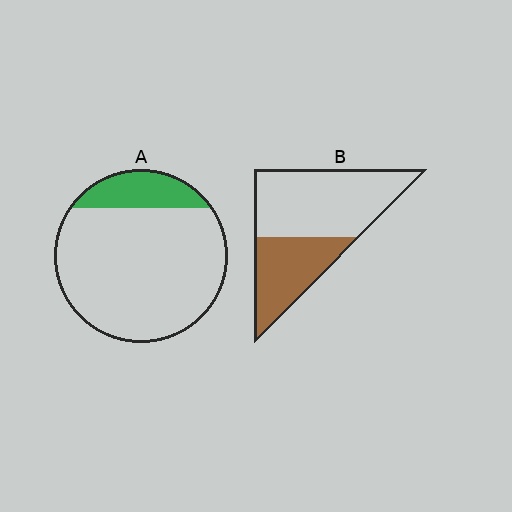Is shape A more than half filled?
No.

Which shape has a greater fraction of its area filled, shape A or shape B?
Shape B.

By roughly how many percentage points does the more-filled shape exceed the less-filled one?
By roughly 20 percentage points (B over A).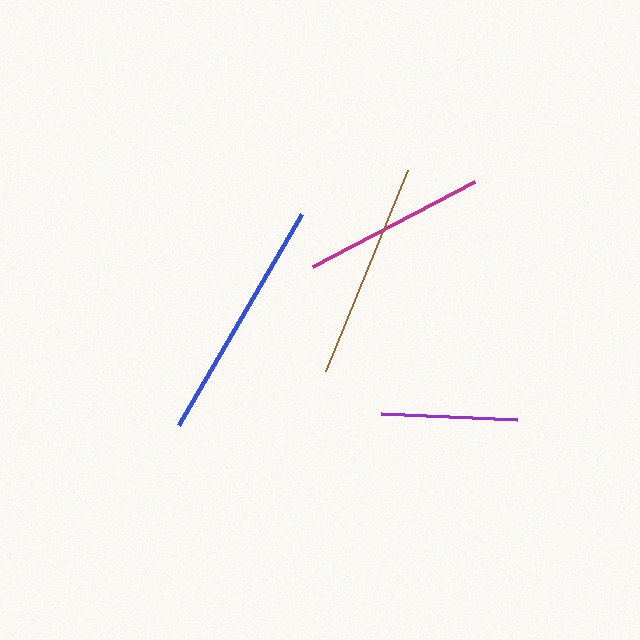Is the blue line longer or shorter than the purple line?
The blue line is longer than the purple line.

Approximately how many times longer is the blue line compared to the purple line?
The blue line is approximately 1.8 times the length of the purple line.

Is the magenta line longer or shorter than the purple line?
The magenta line is longer than the purple line.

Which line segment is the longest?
The blue line is the longest at approximately 245 pixels.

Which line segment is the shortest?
The purple line is the shortest at approximately 137 pixels.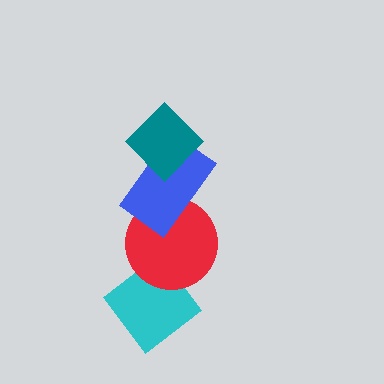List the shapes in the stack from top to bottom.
From top to bottom: the teal diamond, the blue rectangle, the red circle, the cyan diamond.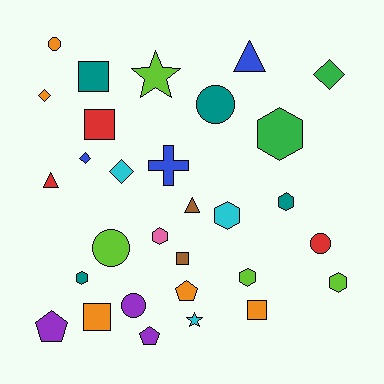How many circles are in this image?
There are 5 circles.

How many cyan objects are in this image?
There are 3 cyan objects.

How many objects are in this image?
There are 30 objects.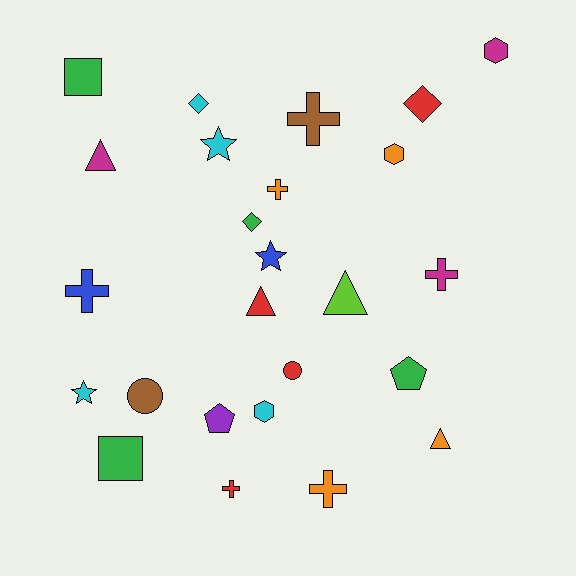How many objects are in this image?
There are 25 objects.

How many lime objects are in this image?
There is 1 lime object.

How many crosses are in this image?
There are 6 crosses.